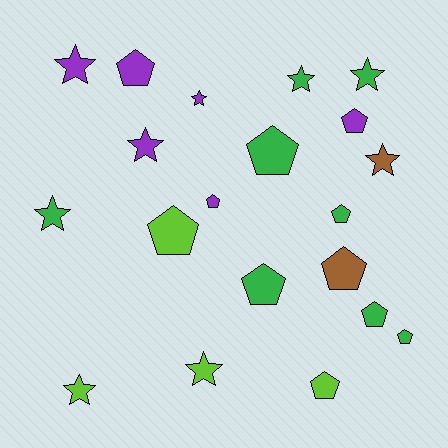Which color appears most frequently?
Green, with 8 objects.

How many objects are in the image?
There are 20 objects.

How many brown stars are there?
There is 1 brown star.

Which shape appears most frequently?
Pentagon, with 11 objects.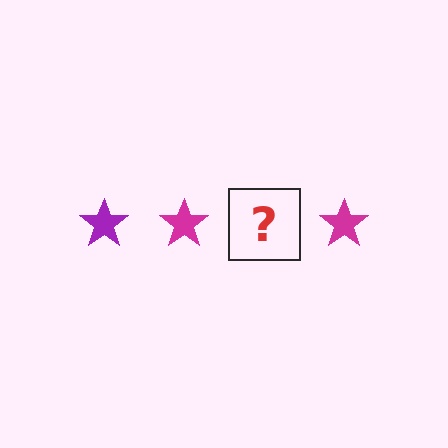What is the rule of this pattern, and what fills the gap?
The rule is that the pattern cycles through purple, magenta stars. The gap should be filled with a purple star.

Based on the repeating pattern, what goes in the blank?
The blank should be a purple star.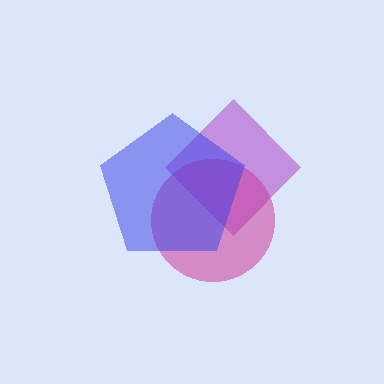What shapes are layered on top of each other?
The layered shapes are: a purple diamond, a magenta circle, a blue pentagon.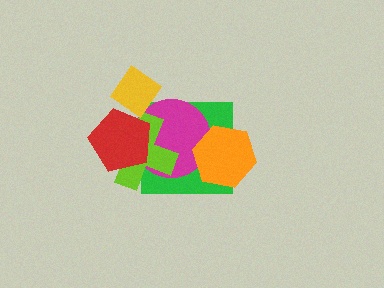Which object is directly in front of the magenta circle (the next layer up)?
The lime cross is directly in front of the magenta circle.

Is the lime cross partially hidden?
Yes, it is partially covered by another shape.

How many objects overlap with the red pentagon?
4 objects overlap with the red pentagon.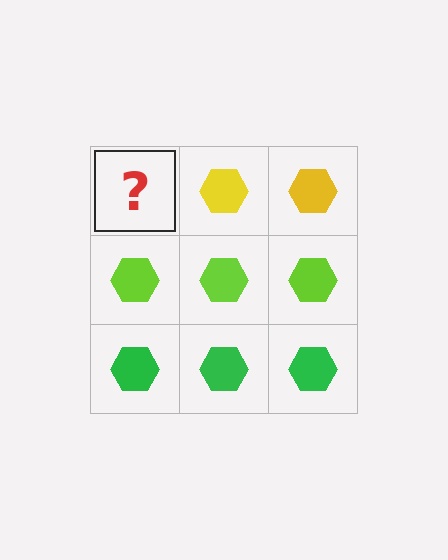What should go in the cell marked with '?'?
The missing cell should contain a yellow hexagon.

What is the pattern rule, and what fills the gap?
The rule is that each row has a consistent color. The gap should be filled with a yellow hexagon.